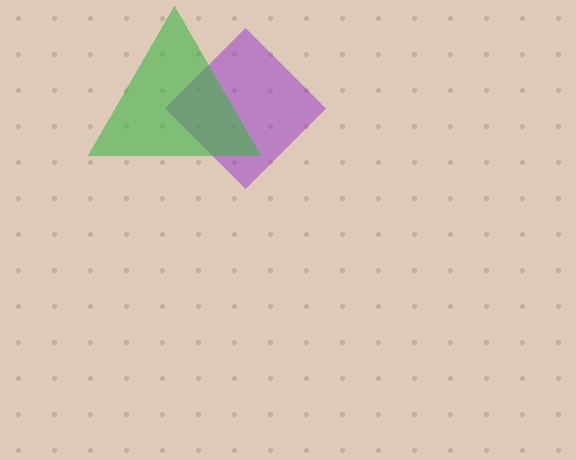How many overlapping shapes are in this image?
There are 2 overlapping shapes in the image.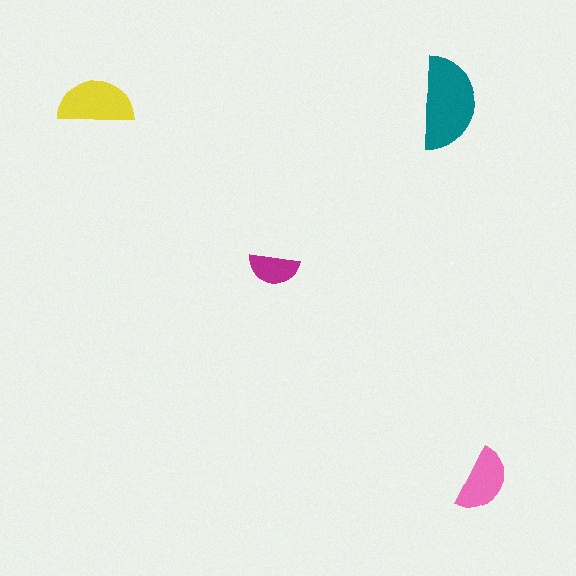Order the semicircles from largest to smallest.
the teal one, the yellow one, the pink one, the magenta one.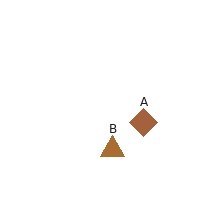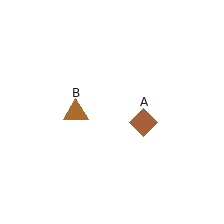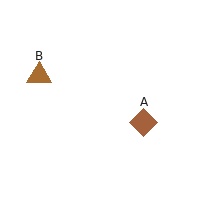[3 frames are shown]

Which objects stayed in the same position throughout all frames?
Brown diamond (object A) remained stationary.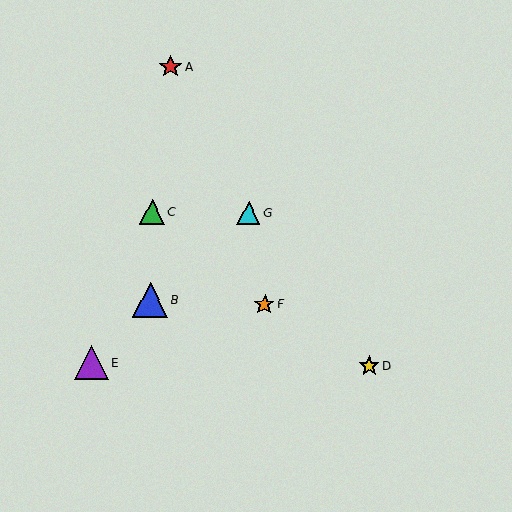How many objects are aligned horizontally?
2 objects (C, G) are aligned horizontally.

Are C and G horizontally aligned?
Yes, both are at y≈212.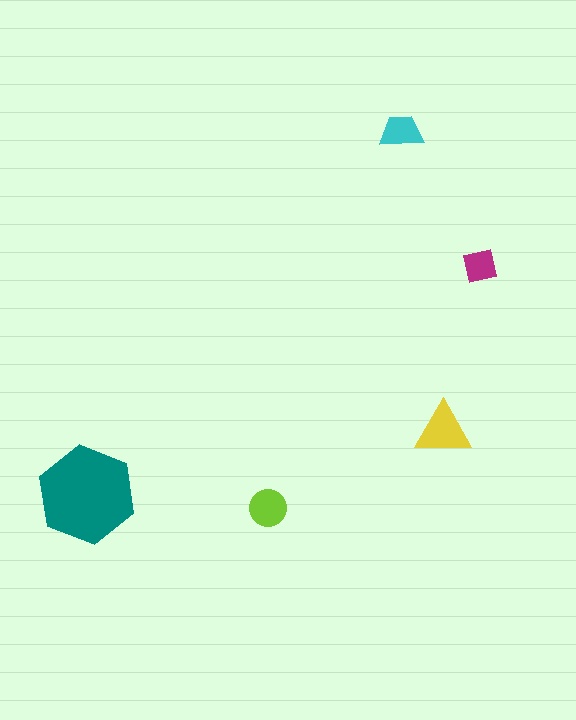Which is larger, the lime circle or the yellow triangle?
The yellow triangle.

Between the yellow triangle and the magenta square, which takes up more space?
The yellow triangle.